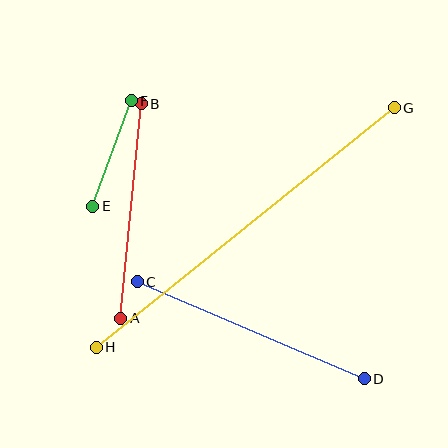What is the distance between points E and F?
The distance is approximately 112 pixels.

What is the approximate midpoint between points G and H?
The midpoint is at approximately (245, 228) pixels.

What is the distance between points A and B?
The distance is approximately 216 pixels.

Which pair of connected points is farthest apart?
Points G and H are farthest apart.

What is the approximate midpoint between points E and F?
The midpoint is at approximately (112, 153) pixels.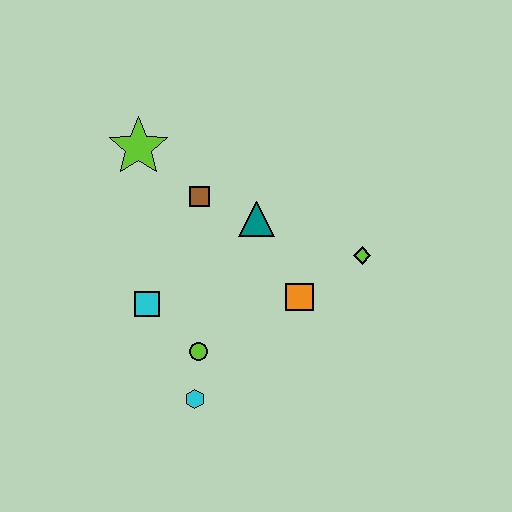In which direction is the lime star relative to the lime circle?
The lime star is above the lime circle.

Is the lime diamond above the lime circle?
Yes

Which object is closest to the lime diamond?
The orange square is closest to the lime diamond.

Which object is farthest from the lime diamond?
The lime star is farthest from the lime diamond.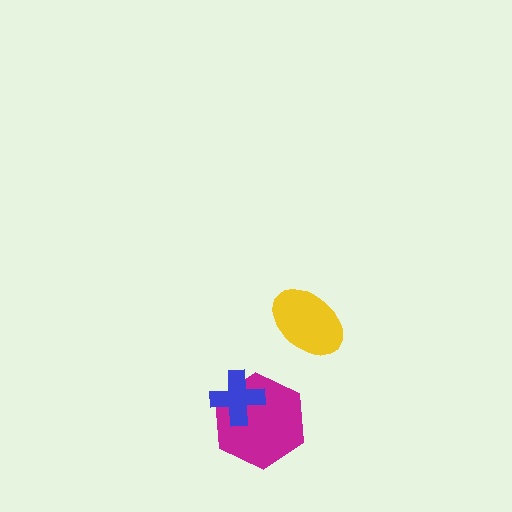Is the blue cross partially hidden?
No, no other shape covers it.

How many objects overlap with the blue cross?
1 object overlaps with the blue cross.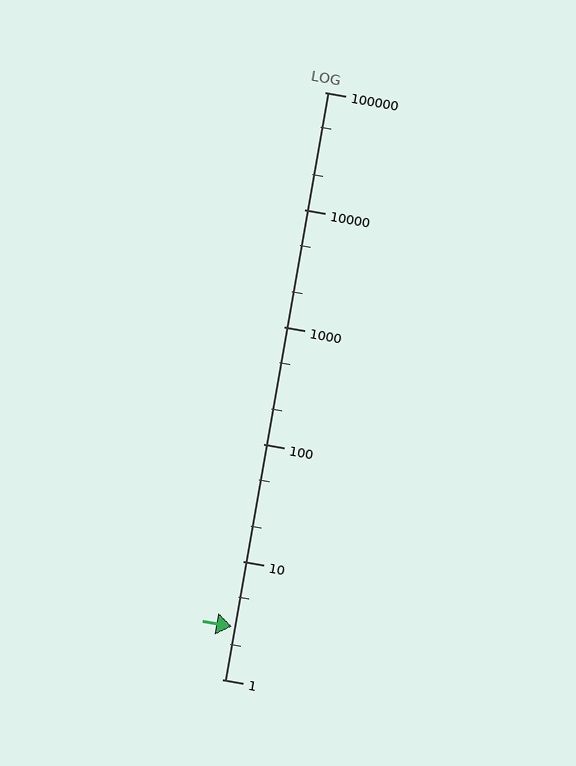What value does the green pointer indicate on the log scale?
The pointer indicates approximately 2.8.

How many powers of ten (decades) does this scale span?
The scale spans 5 decades, from 1 to 100000.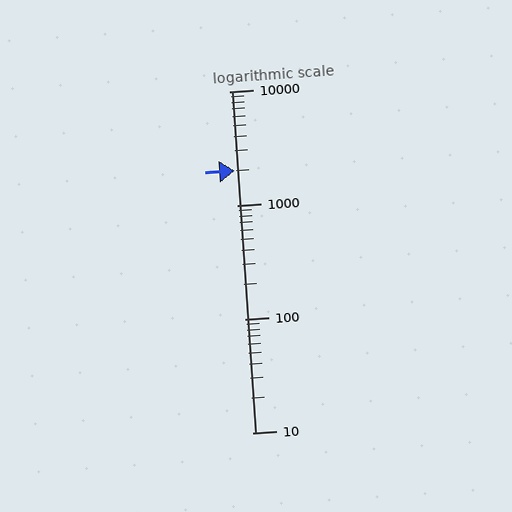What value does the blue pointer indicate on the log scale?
The pointer indicates approximately 2000.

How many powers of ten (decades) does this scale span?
The scale spans 3 decades, from 10 to 10000.